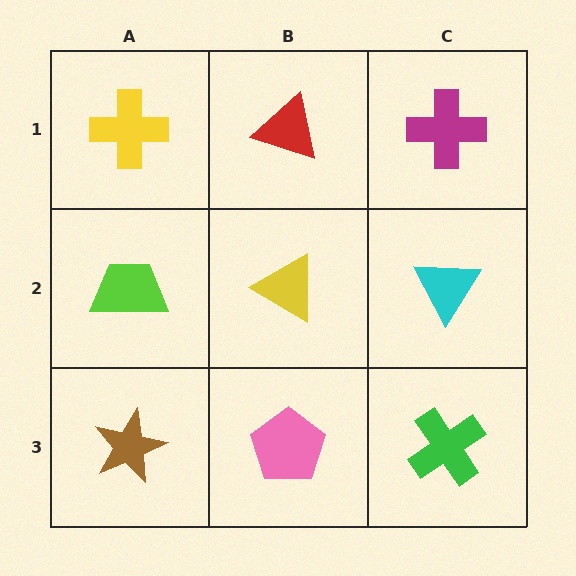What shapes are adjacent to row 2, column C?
A magenta cross (row 1, column C), a green cross (row 3, column C), a yellow triangle (row 2, column B).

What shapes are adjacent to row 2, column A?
A yellow cross (row 1, column A), a brown star (row 3, column A), a yellow triangle (row 2, column B).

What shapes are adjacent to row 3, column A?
A lime trapezoid (row 2, column A), a pink pentagon (row 3, column B).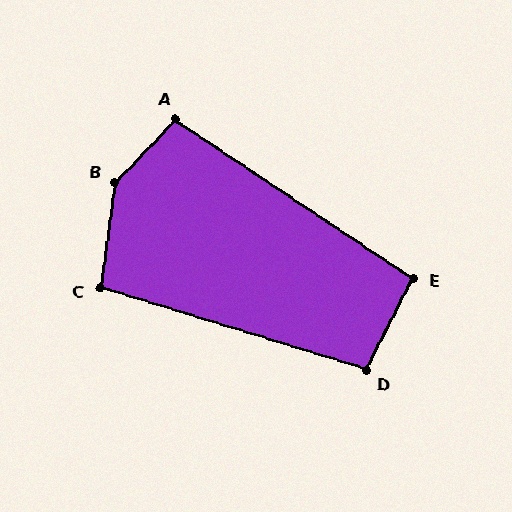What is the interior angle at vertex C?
Approximately 99 degrees (obtuse).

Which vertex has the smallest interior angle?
E, at approximately 97 degrees.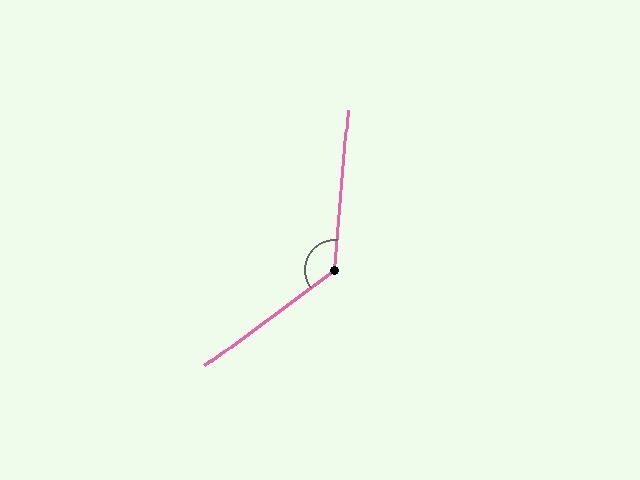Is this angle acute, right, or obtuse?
It is obtuse.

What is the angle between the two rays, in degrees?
Approximately 131 degrees.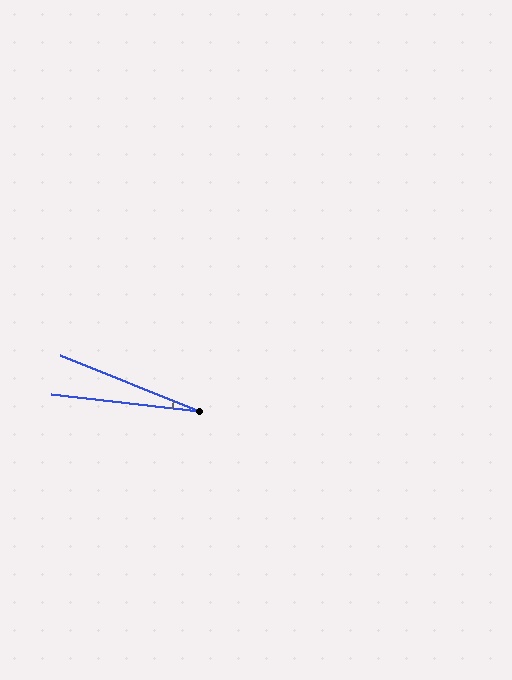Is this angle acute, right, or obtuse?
It is acute.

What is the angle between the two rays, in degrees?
Approximately 15 degrees.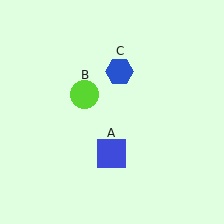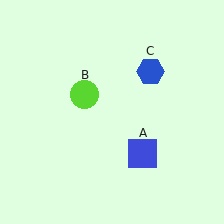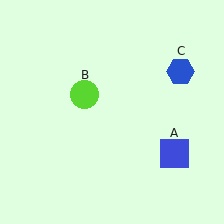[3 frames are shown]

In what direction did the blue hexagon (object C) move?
The blue hexagon (object C) moved right.